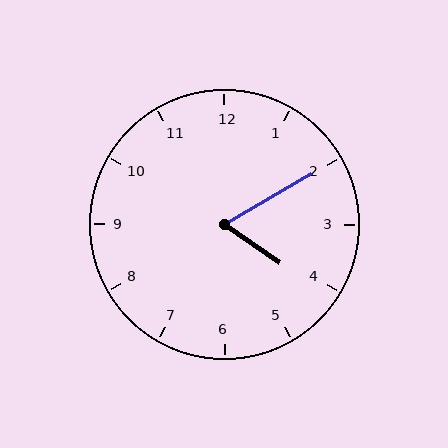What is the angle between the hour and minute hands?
Approximately 65 degrees.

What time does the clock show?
4:10.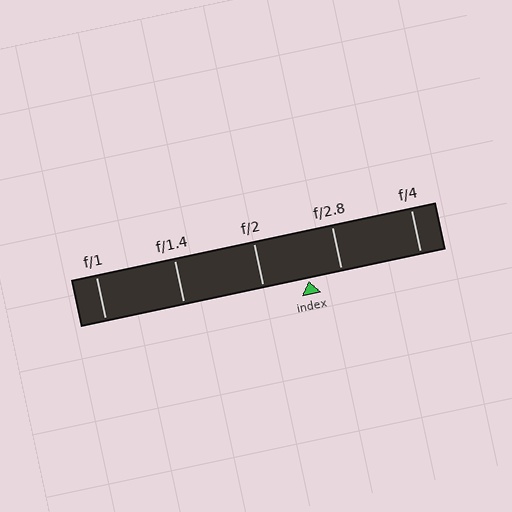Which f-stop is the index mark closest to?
The index mark is closest to f/2.8.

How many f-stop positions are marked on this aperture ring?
There are 5 f-stop positions marked.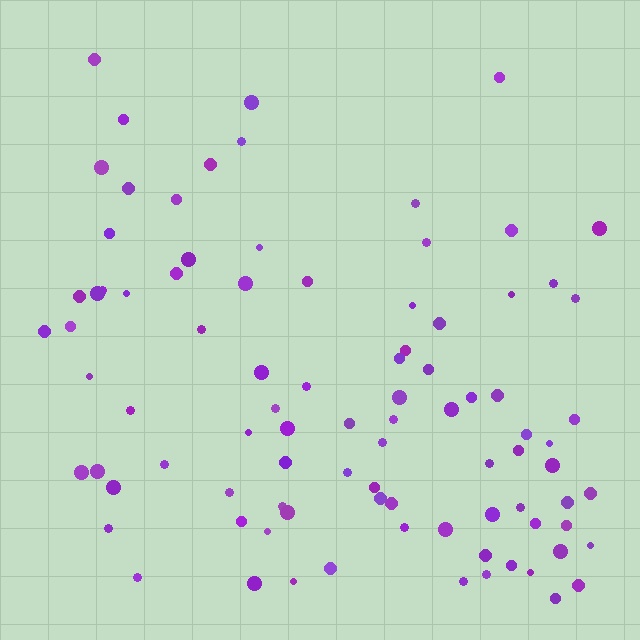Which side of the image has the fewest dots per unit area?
The top.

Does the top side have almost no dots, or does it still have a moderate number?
Still a moderate number, just noticeably fewer than the bottom.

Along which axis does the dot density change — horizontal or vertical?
Vertical.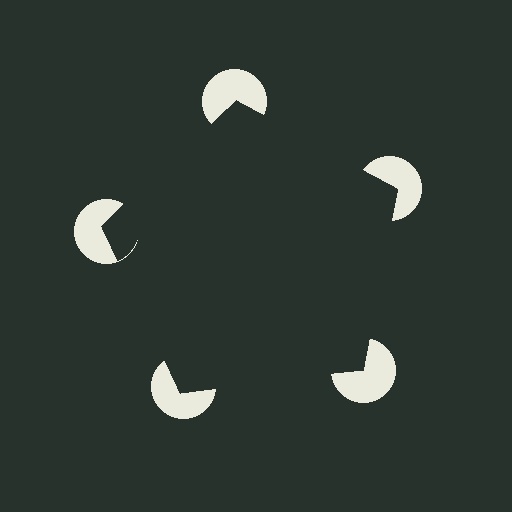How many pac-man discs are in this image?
There are 5 — one at each vertex of the illusory pentagon.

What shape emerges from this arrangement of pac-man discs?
An illusory pentagon — its edges are inferred from the aligned wedge cuts in the pac-man discs, not physically drawn.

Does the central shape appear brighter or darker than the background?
It typically appears slightly darker than the background, even though no actual brightness change is drawn.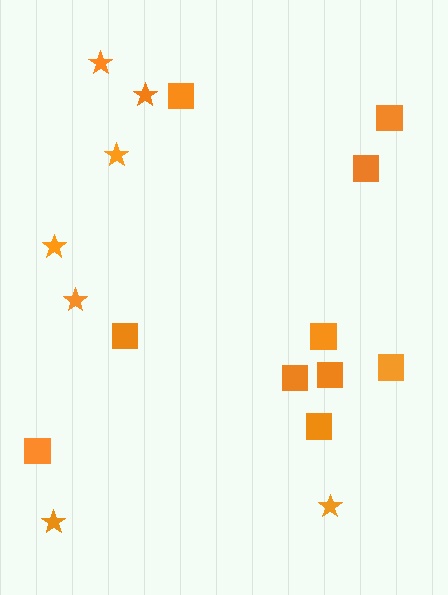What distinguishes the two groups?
There are 2 groups: one group of stars (7) and one group of squares (10).